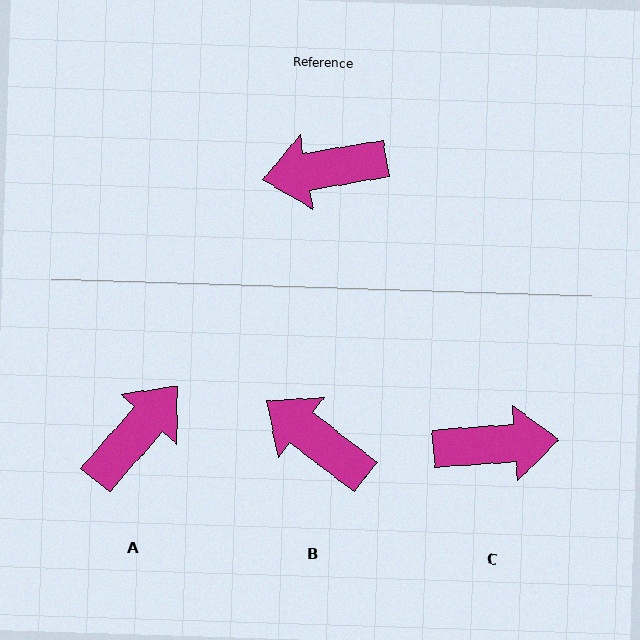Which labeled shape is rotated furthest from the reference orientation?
C, about 174 degrees away.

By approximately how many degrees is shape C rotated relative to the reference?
Approximately 174 degrees counter-clockwise.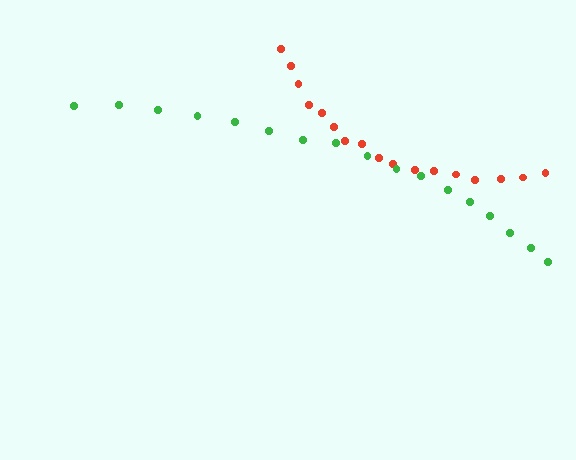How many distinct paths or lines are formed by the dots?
There are 2 distinct paths.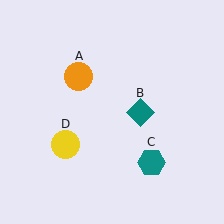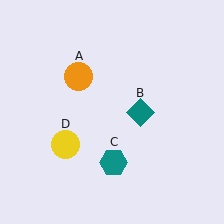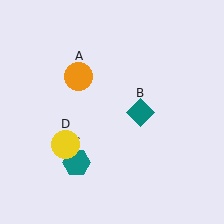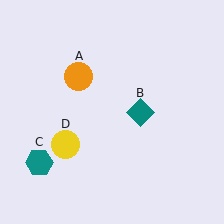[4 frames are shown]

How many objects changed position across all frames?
1 object changed position: teal hexagon (object C).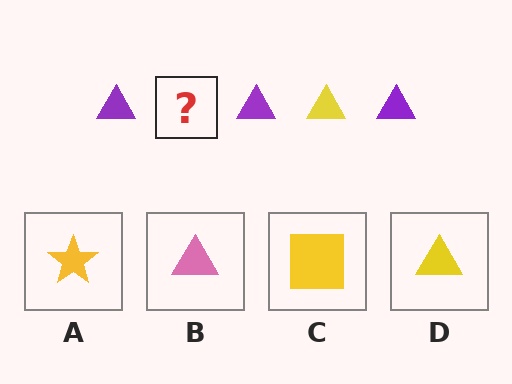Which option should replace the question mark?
Option D.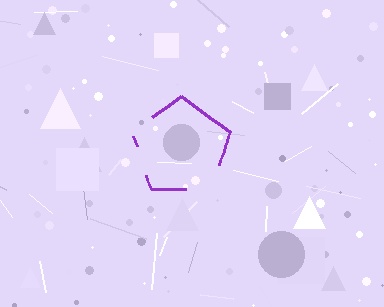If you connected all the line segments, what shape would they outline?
They would outline a pentagon.